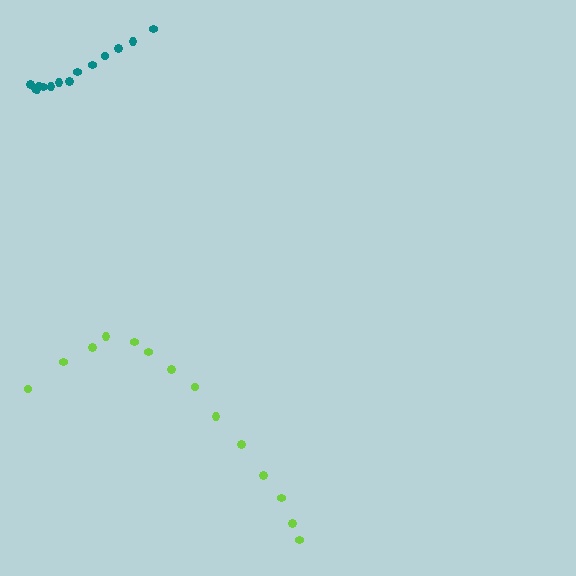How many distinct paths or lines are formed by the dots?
There are 2 distinct paths.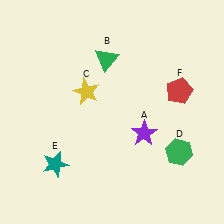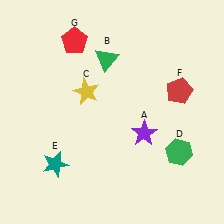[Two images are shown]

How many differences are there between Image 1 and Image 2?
There is 1 difference between the two images.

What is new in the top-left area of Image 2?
A red pentagon (G) was added in the top-left area of Image 2.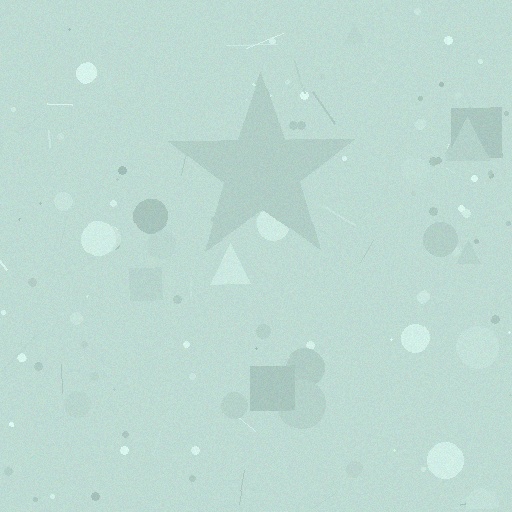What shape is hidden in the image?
A star is hidden in the image.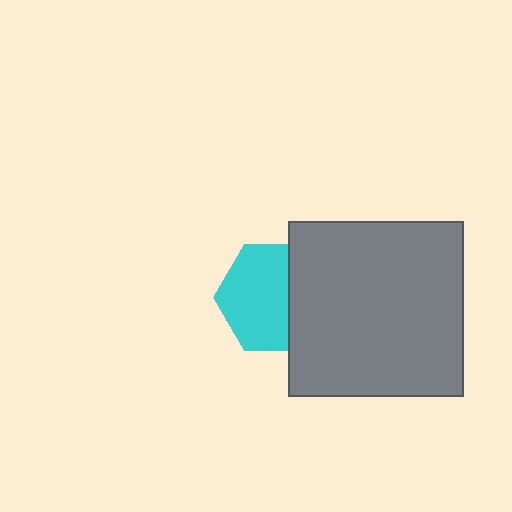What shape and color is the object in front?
The object in front is a gray square.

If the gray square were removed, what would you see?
You would see the complete cyan hexagon.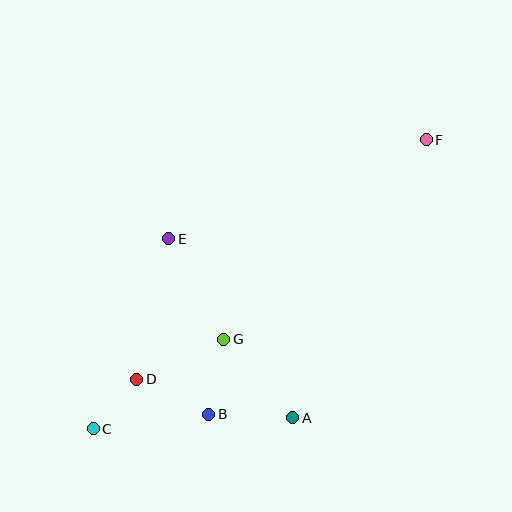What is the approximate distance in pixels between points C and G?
The distance between C and G is approximately 158 pixels.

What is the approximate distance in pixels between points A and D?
The distance between A and D is approximately 161 pixels.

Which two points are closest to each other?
Points C and D are closest to each other.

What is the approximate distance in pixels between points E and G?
The distance between E and G is approximately 115 pixels.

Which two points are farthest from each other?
Points C and F are farthest from each other.